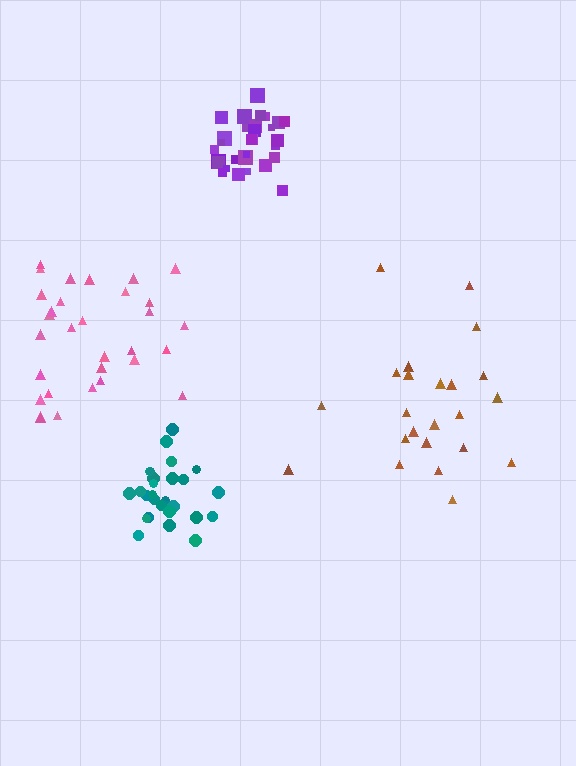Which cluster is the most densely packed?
Purple.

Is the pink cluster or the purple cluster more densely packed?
Purple.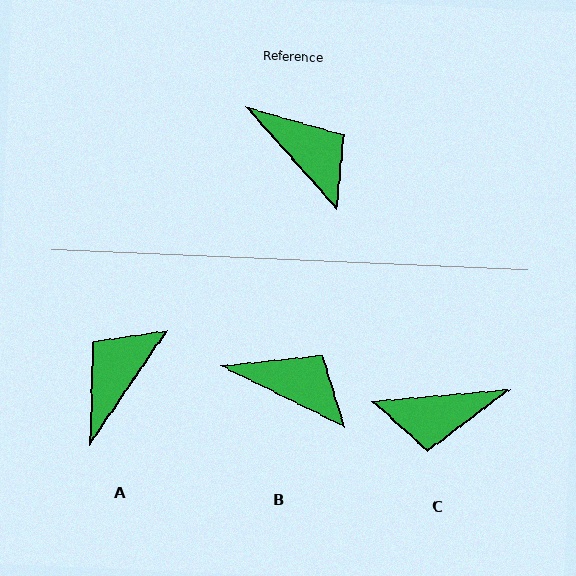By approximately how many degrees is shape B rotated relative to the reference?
Approximately 22 degrees counter-clockwise.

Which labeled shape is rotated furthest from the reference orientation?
C, about 127 degrees away.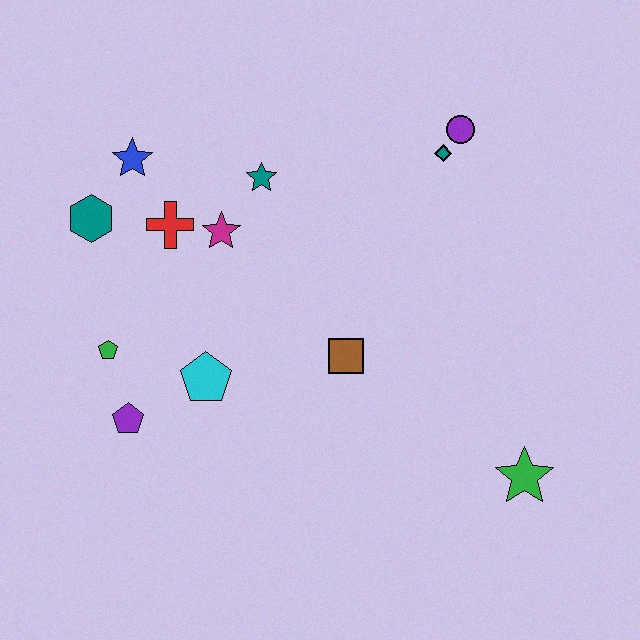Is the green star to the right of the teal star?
Yes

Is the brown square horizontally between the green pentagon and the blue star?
No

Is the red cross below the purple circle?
Yes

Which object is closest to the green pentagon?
The purple pentagon is closest to the green pentagon.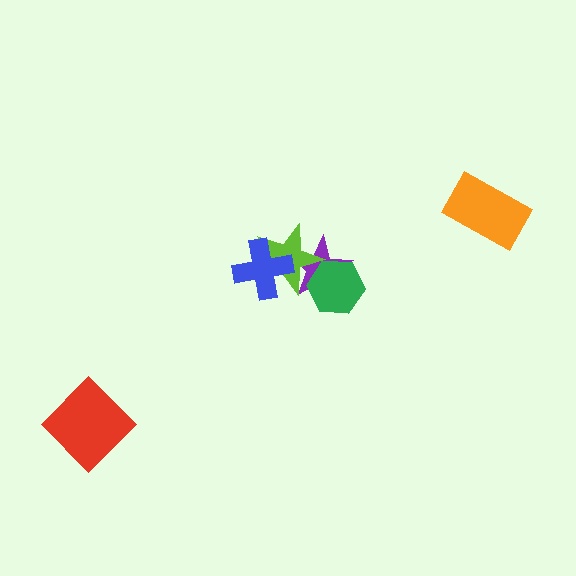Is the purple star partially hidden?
Yes, it is partially covered by another shape.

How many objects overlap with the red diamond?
0 objects overlap with the red diamond.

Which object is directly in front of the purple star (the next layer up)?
The green hexagon is directly in front of the purple star.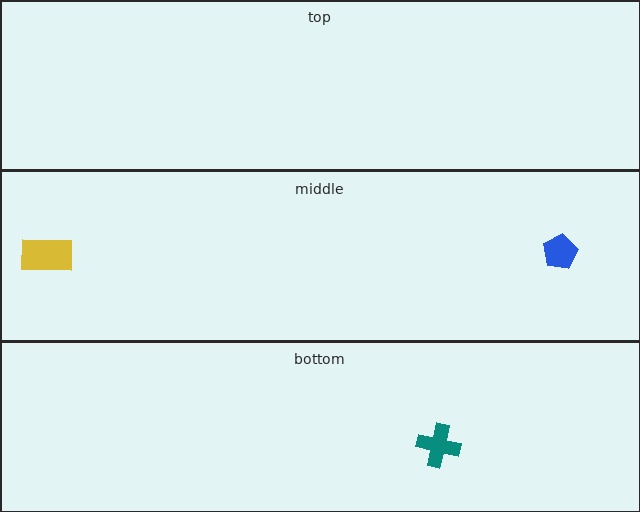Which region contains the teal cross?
The bottom region.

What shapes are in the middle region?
The blue pentagon, the yellow rectangle.